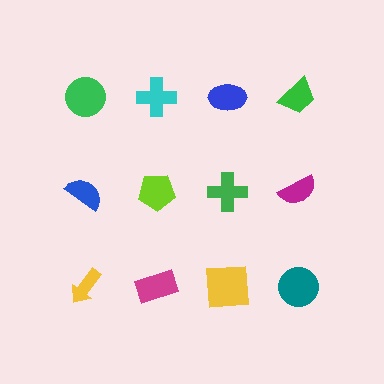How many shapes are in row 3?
4 shapes.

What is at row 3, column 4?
A teal circle.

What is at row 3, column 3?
A yellow square.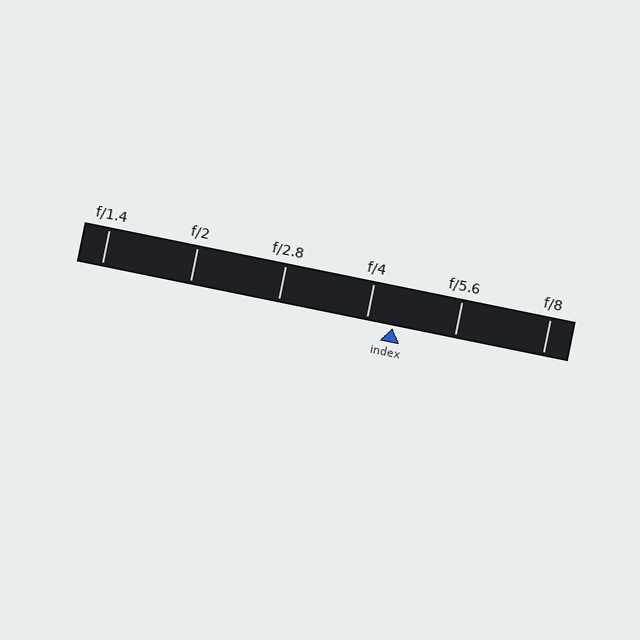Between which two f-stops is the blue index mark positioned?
The index mark is between f/4 and f/5.6.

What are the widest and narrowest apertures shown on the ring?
The widest aperture shown is f/1.4 and the narrowest is f/8.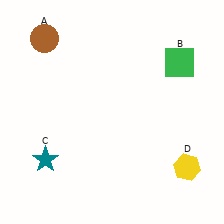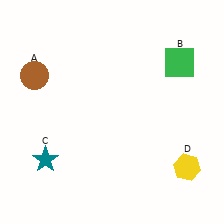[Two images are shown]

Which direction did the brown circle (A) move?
The brown circle (A) moved down.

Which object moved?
The brown circle (A) moved down.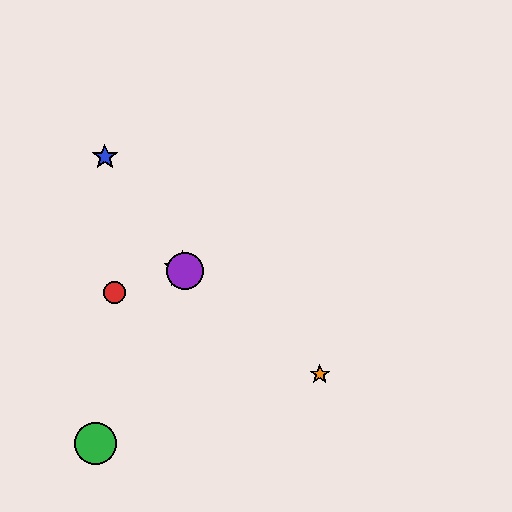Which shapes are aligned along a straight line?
The yellow star, the purple circle, the orange star are aligned along a straight line.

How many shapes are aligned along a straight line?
3 shapes (the yellow star, the purple circle, the orange star) are aligned along a straight line.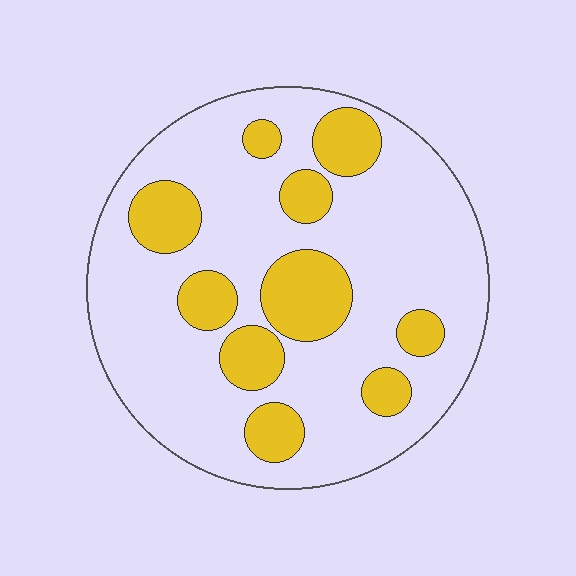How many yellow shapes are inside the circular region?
10.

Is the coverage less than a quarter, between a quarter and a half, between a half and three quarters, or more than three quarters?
Less than a quarter.